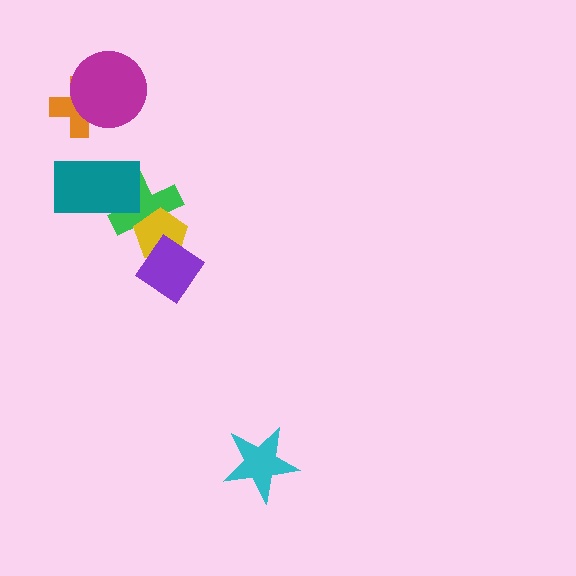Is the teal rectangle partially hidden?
No, no other shape covers it.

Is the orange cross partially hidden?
Yes, it is partially covered by another shape.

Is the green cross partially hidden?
Yes, it is partially covered by another shape.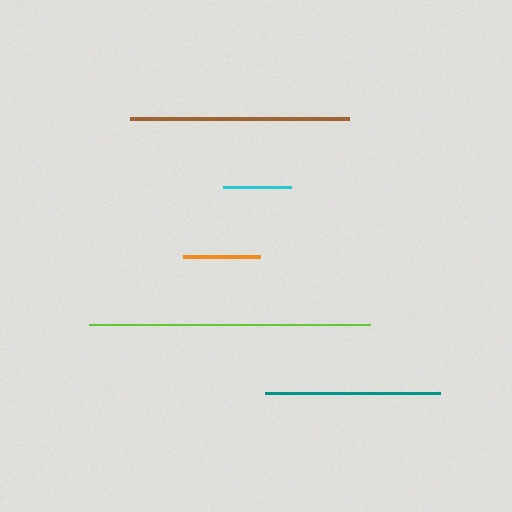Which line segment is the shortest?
The cyan line is the shortest at approximately 68 pixels.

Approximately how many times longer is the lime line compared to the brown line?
The lime line is approximately 1.3 times the length of the brown line.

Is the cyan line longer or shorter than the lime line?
The lime line is longer than the cyan line.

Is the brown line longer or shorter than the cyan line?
The brown line is longer than the cyan line.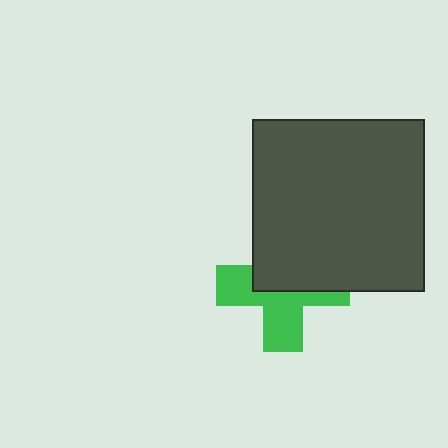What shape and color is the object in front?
The object in front is a dark gray square.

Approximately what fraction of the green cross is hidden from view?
Roughly 49% of the green cross is hidden behind the dark gray square.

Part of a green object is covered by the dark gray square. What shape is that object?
It is a cross.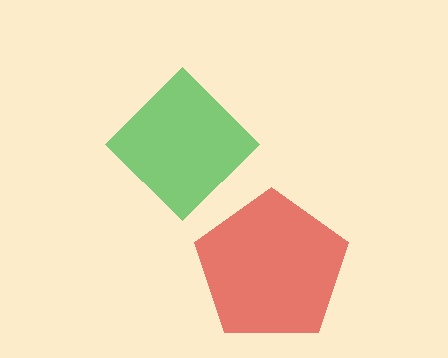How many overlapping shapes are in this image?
There are 2 overlapping shapes in the image.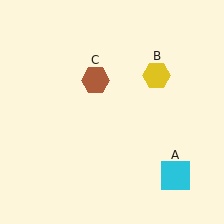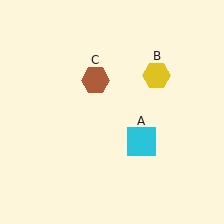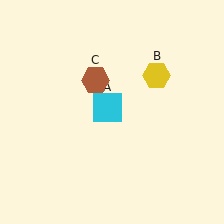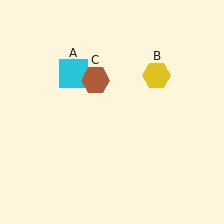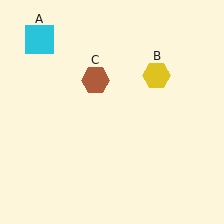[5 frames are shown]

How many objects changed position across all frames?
1 object changed position: cyan square (object A).